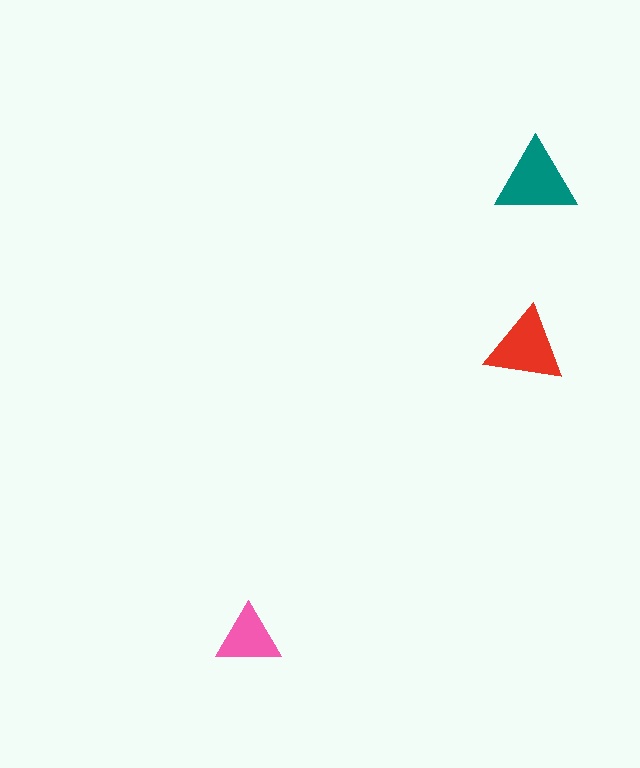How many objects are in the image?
There are 3 objects in the image.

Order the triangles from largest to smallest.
the teal one, the red one, the pink one.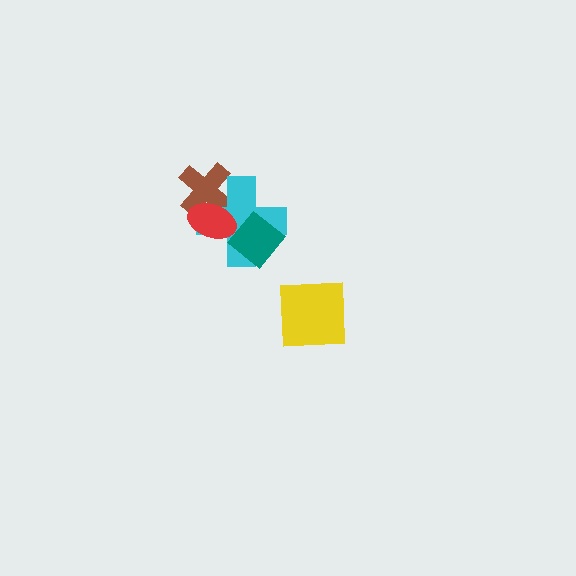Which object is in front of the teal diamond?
The red ellipse is in front of the teal diamond.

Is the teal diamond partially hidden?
Yes, it is partially covered by another shape.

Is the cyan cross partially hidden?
Yes, it is partially covered by another shape.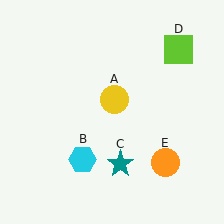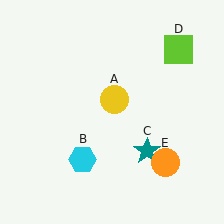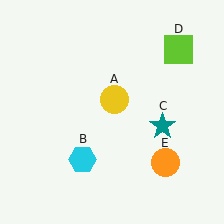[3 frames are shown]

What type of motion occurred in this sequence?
The teal star (object C) rotated counterclockwise around the center of the scene.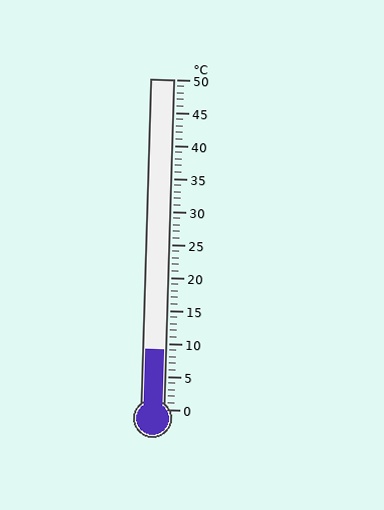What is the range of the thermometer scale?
The thermometer scale ranges from 0°C to 50°C.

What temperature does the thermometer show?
The thermometer shows approximately 9°C.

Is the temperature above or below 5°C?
The temperature is above 5°C.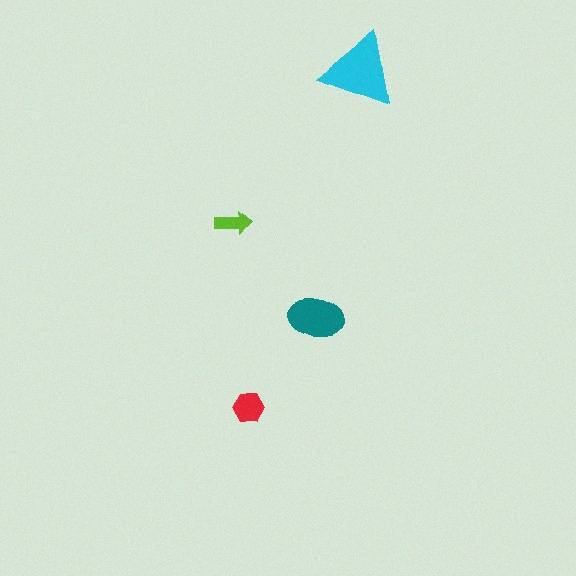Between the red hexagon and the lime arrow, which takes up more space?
The red hexagon.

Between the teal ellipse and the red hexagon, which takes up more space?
The teal ellipse.